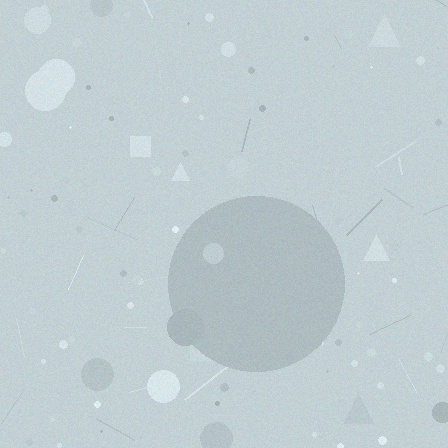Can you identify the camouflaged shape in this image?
The camouflaged shape is a circle.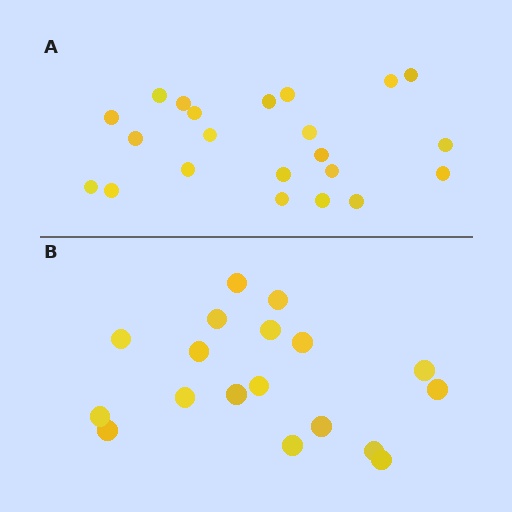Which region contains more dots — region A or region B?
Region A (the top region) has more dots.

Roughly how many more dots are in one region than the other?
Region A has about 4 more dots than region B.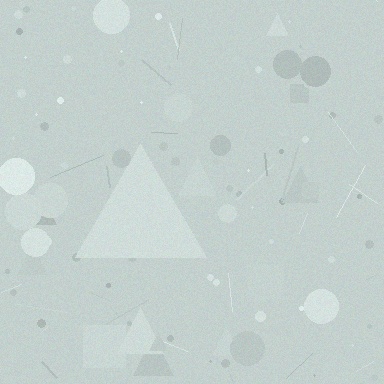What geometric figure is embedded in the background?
A triangle is embedded in the background.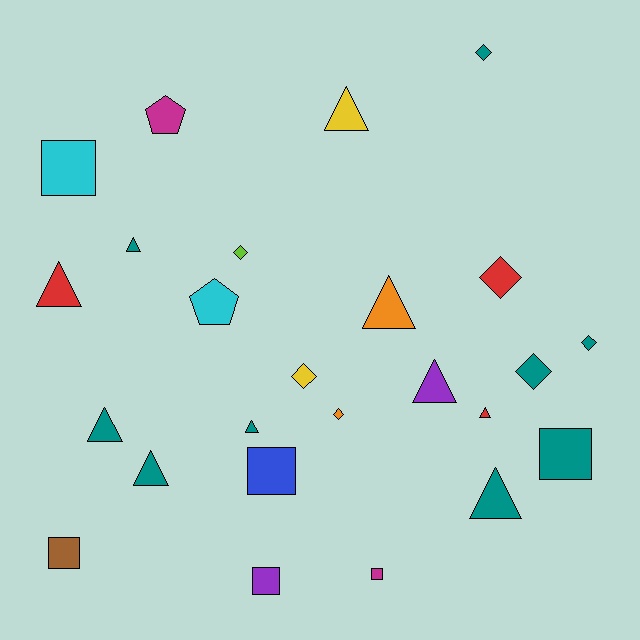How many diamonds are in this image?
There are 7 diamonds.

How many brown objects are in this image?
There is 1 brown object.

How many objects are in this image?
There are 25 objects.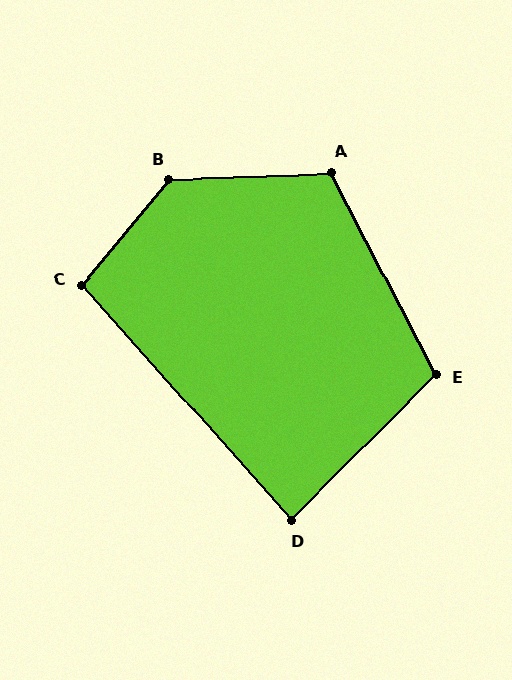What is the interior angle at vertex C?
Approximately 99 degrees (obtuse).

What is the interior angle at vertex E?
Approximately 108 degrees (obtuse).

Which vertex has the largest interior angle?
B, at approximately 131 degrees.